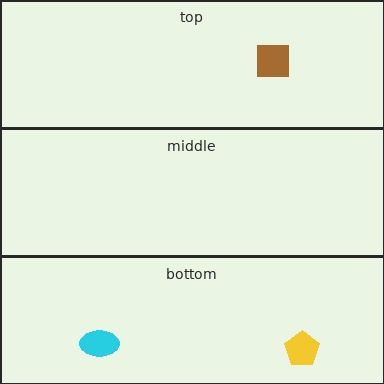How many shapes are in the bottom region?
2.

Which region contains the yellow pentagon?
The bottom region.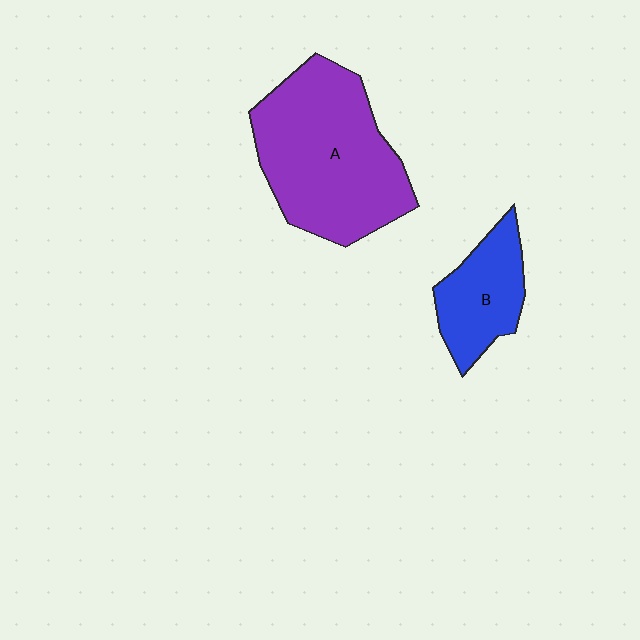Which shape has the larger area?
Shape A (purple).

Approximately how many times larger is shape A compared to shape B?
Approximately 2.3 times.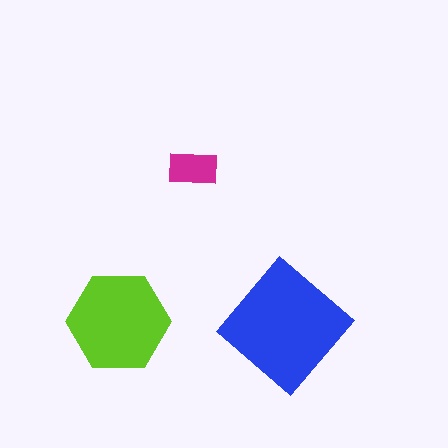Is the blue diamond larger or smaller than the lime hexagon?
Larger.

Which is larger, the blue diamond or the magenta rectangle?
The blue diamond.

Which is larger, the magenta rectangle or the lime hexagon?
The lime hexagon.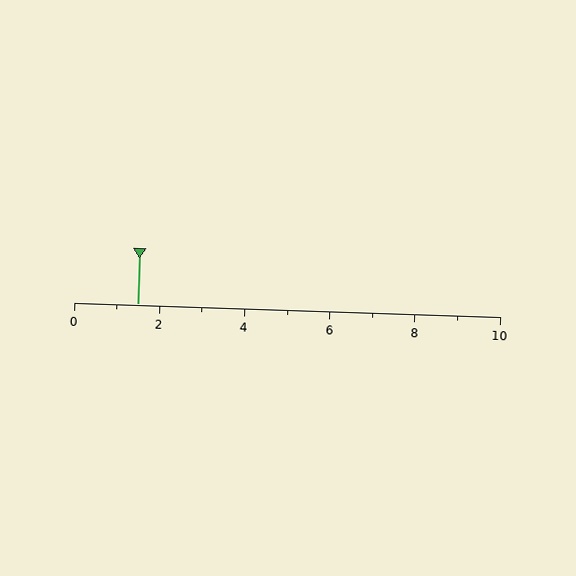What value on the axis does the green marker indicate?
The marker indicates approximately 1.5.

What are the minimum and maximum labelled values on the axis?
The axis runs from 0 to 10.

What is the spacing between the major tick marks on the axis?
The major ticks are spaced 2 apart.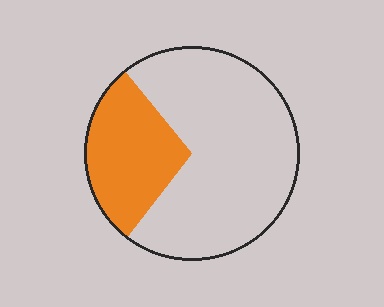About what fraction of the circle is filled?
About one quarter (1/4).